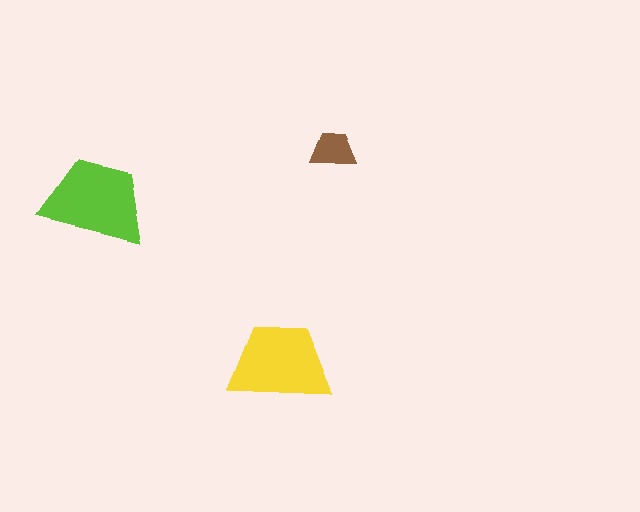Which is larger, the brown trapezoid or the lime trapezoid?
The lime one.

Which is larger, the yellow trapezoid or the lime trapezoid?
The lime one.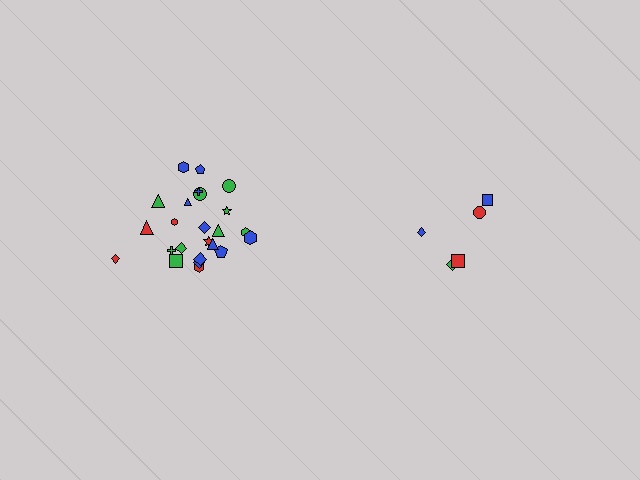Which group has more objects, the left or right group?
The left group.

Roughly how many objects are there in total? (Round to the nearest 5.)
Roughly 30 objects in total.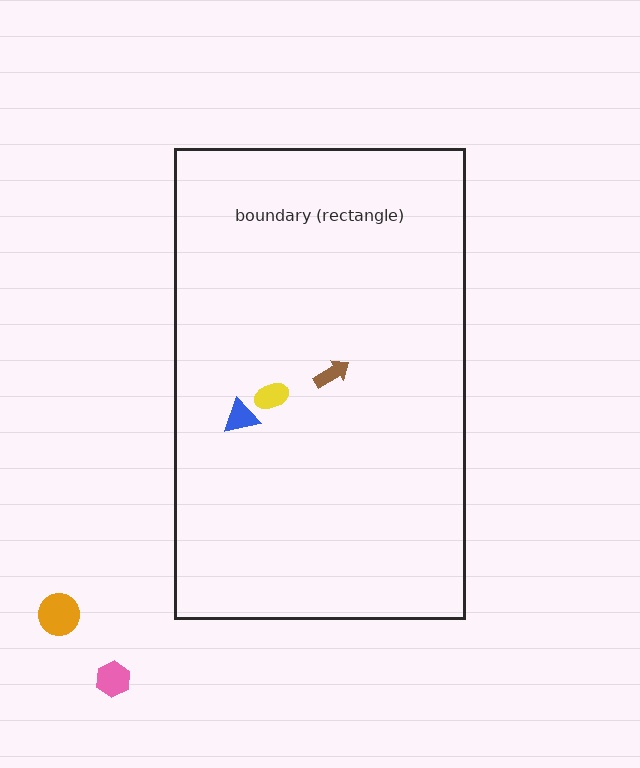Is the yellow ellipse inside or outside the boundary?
Inside.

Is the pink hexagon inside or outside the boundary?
Outside.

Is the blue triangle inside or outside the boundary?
Inside.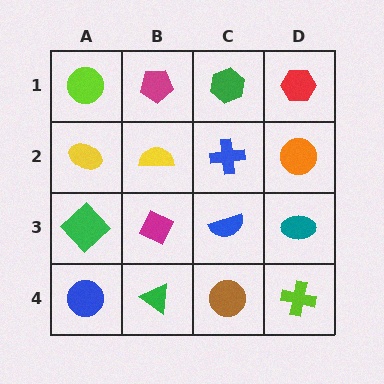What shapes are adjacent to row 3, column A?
A yellow ellipse (row 2, column A), a blue circle (row 4, column A), a magenta diamond (row 3, column B).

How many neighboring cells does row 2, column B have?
4.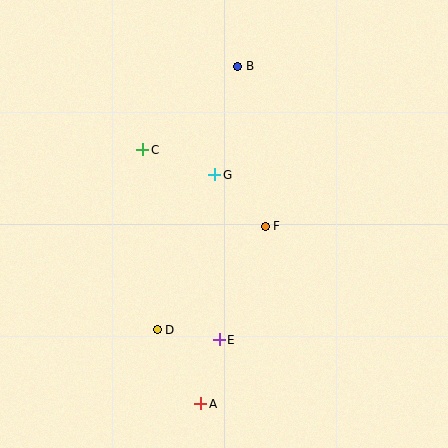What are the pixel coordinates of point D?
Point D is at (157, 330).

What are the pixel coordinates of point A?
Point A is at (201, 404).